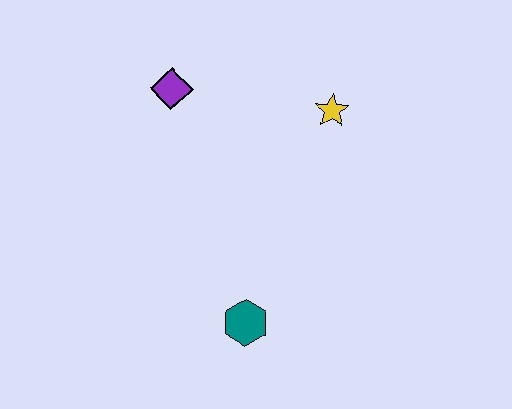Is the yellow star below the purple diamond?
Yes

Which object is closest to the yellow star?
The purple diamond is closest to the yellow star.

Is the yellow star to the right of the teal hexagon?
Yes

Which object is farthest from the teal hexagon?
The purple diamond is farthest from the teal hexagon.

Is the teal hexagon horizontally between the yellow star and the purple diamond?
Yes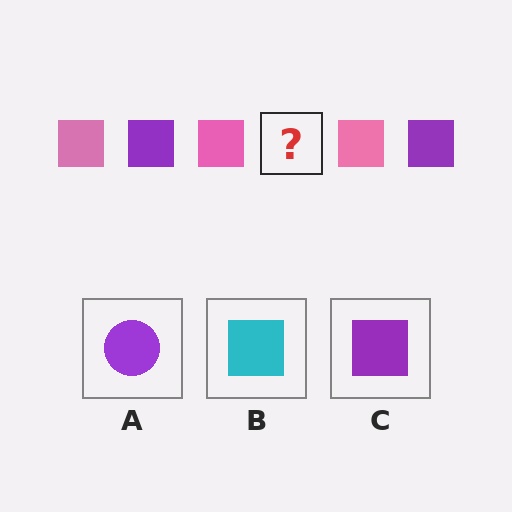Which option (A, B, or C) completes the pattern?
C.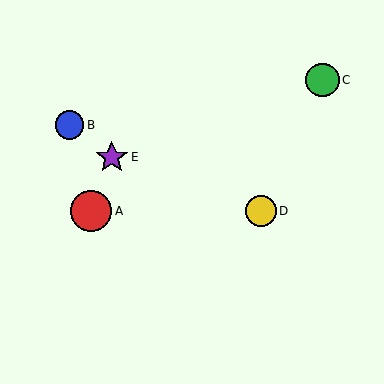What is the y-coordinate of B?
Object B is at y≈125.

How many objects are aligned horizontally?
2 objects (A, D) are aligned horizontally.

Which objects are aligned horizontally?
Objects A, D are aligned horizontally.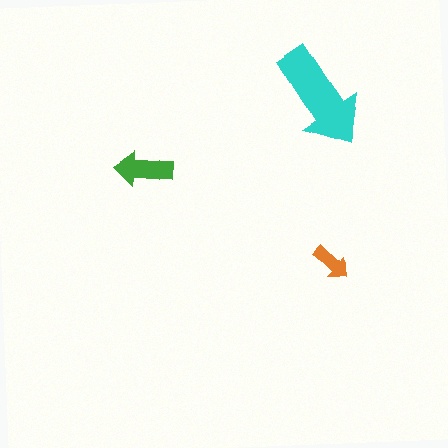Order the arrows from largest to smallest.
the cyan one, the green one, the orange one.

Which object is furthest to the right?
The orange arrow is rightmost.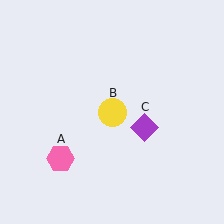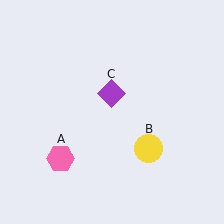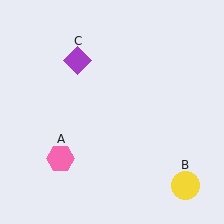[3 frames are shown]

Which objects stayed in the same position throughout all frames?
Pink hexagon (object A) remained stationary.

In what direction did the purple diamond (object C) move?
The purple diamond (object C) moved up and to the left.